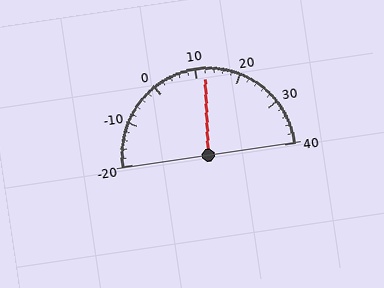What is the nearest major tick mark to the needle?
The nearest major tick mark is 10.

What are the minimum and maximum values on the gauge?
The gauge ranges from -20 to 40.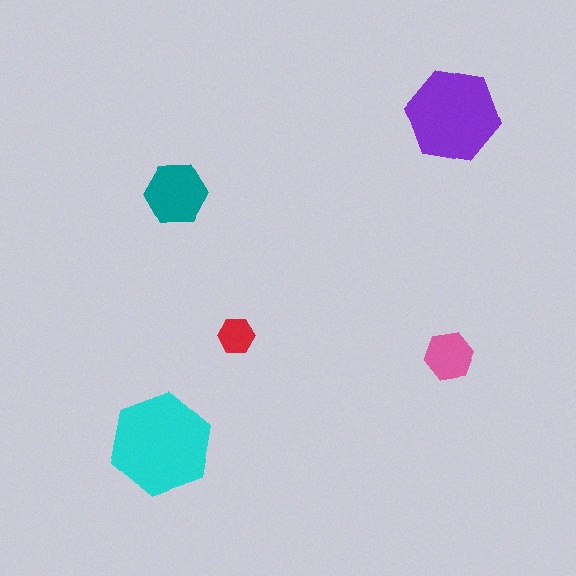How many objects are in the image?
There are 5 objects in the image.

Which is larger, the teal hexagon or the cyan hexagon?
The cyan one.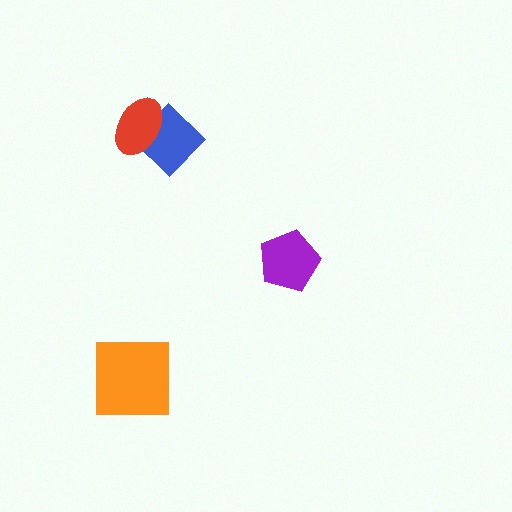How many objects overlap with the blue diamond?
1 object overlaps with the blue diamond.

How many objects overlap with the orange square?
0 objects overlap with the orange square.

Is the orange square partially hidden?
No, no other shape covers it.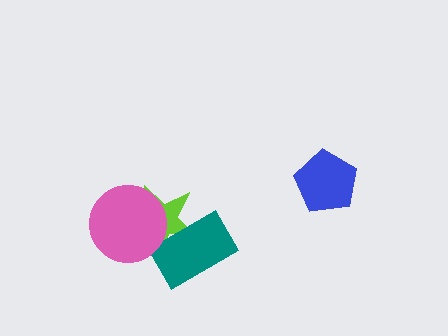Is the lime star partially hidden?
Yes, it is partially covered by another shape.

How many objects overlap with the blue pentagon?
0 objects overlap with the blue pentagon.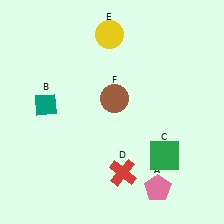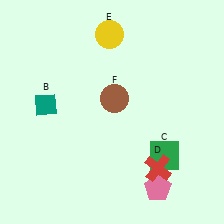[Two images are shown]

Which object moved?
The red cross (D) moved right.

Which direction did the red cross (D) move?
The red cross (D) moved right.